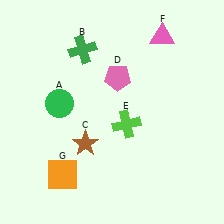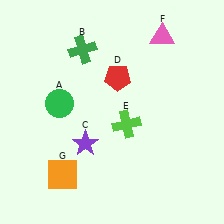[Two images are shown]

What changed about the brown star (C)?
In Image 1, C is brown. In Image 2, it changed to purple.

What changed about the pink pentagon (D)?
In Image 1, D is pink. In Image 2, it changed to red.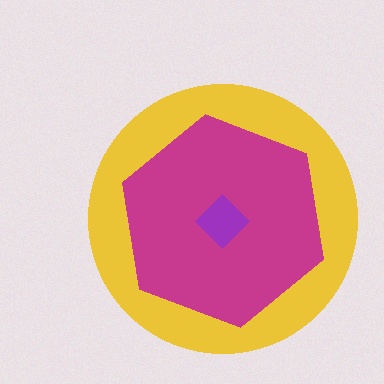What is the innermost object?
The purple diamond.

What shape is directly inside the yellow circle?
The magenta hexagon.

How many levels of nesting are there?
3.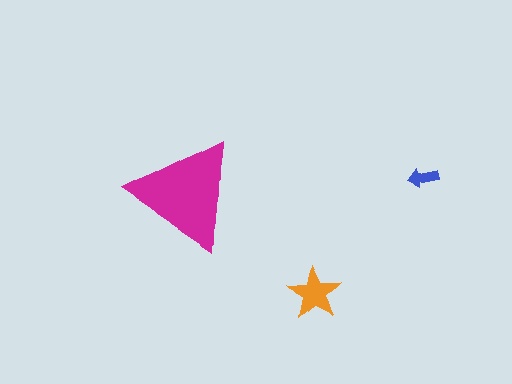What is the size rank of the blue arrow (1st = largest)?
3rd.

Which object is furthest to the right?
The blue arrow is rightmost.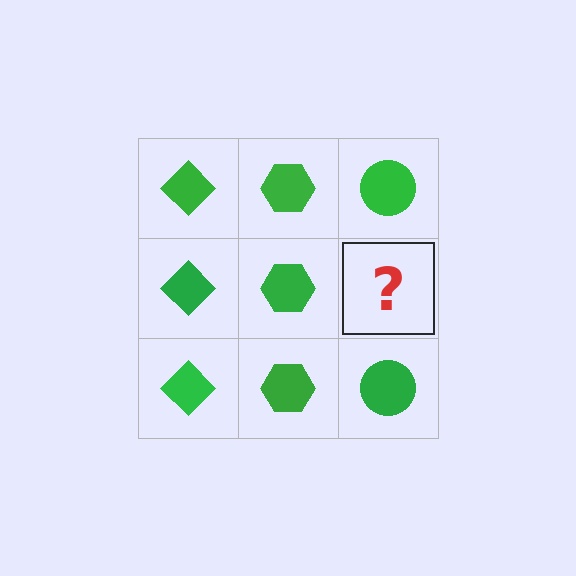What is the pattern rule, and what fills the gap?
The rule is that each column has a consistent shape. The gap should be filled with a green circle.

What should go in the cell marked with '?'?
The missing cell should contain a green circle.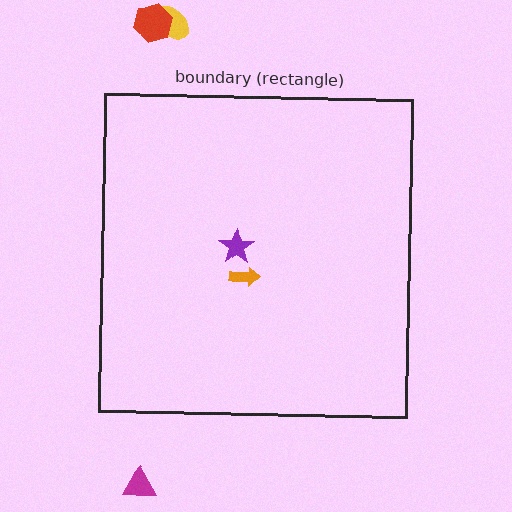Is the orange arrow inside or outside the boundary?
Inside.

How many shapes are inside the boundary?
2 inside, 3 outside.